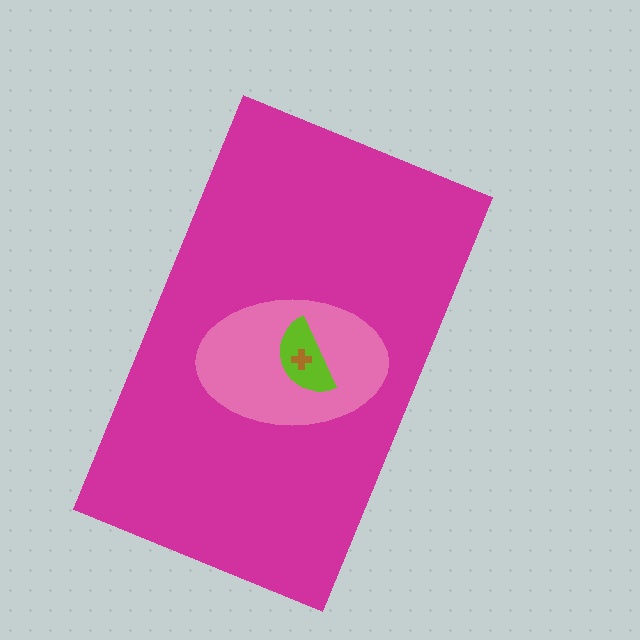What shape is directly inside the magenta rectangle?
The pink ellipse.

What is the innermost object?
The brown cross.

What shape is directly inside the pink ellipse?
The lime semicircle.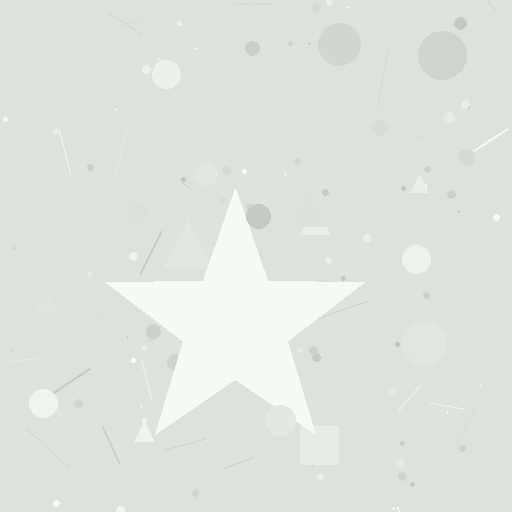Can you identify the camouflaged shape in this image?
The camouflaged shape is a star.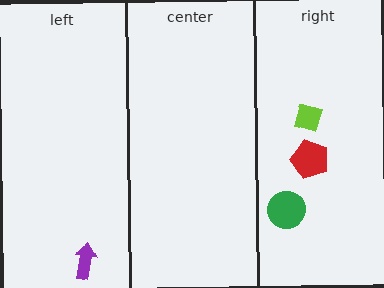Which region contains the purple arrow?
The left region.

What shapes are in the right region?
The lime diamond, the red pentagon, the green circle.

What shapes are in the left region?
The purple arrow.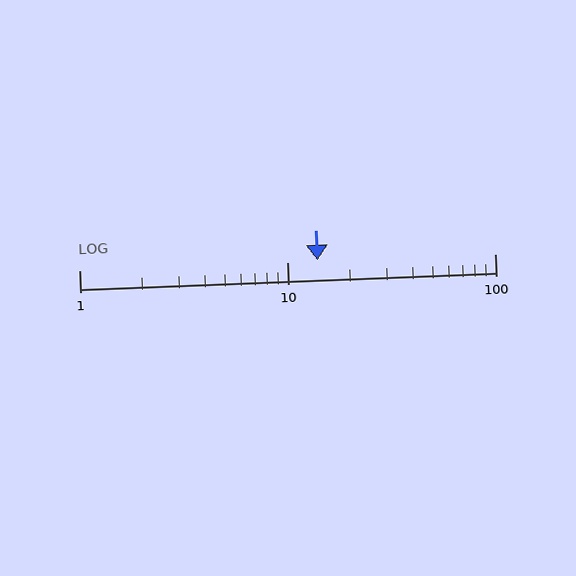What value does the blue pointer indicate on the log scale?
The pointer indicates approximately 14.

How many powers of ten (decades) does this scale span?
The scale spans 2 decades, from 1 to 100.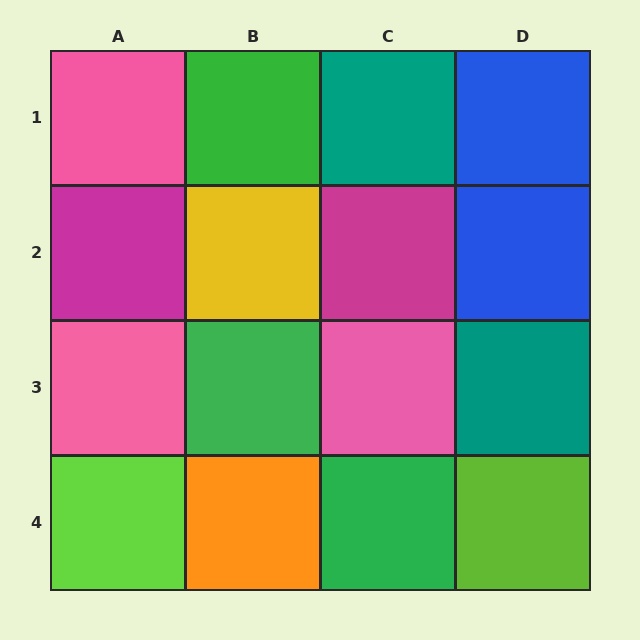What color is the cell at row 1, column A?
Pink.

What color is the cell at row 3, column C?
Pink.